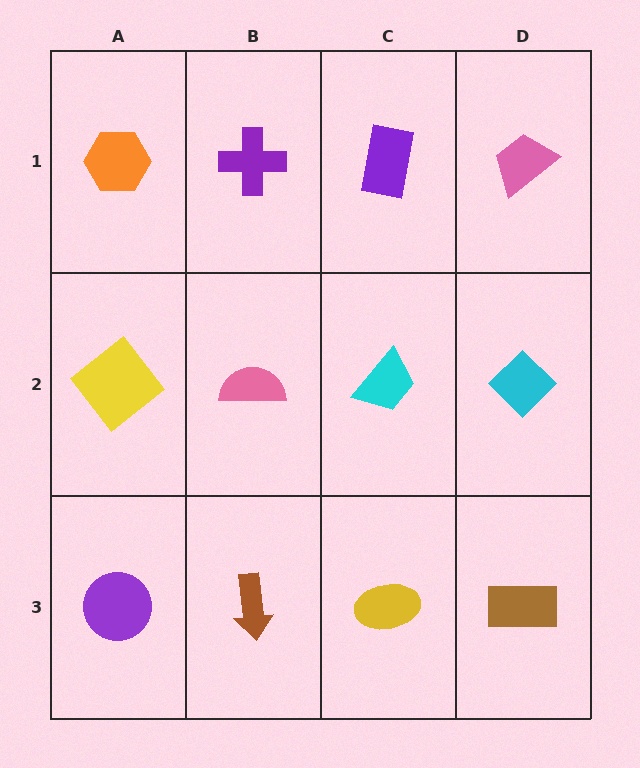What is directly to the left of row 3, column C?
A brown arrow.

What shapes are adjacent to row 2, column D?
A pink trapezoid (row 1, column D), a brown rectangle (row 3, column D), a cyan trapezoid (row 2, column C).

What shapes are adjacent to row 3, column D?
A cyan diamond (row 2, column D), a yellow ellipse (row 3, column C).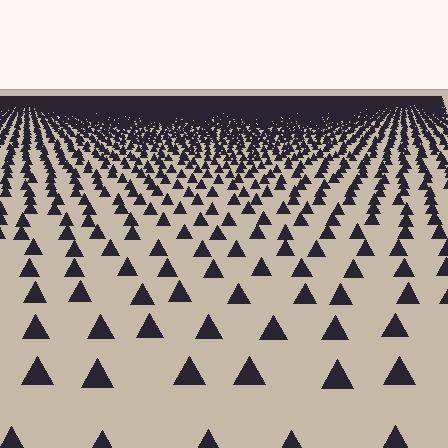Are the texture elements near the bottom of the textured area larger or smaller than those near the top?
Larger. Near the bottom, elements are closer to the viewer and appear at a bigger on-screen size.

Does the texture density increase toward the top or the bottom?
Density increases toward the top.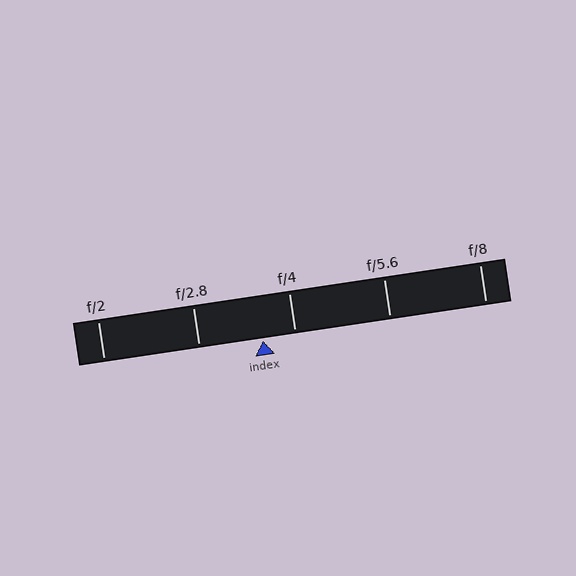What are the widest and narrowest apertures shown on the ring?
The widest aperture shown is f/2 and the narrowest is f/8.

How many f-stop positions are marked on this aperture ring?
There are 5 f-stop positions marked.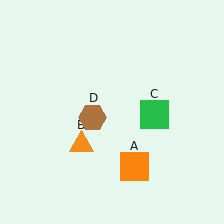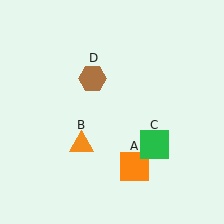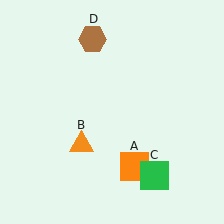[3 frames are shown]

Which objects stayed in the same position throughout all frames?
Orange square (object A) and orange triangle (object B) remained stationary.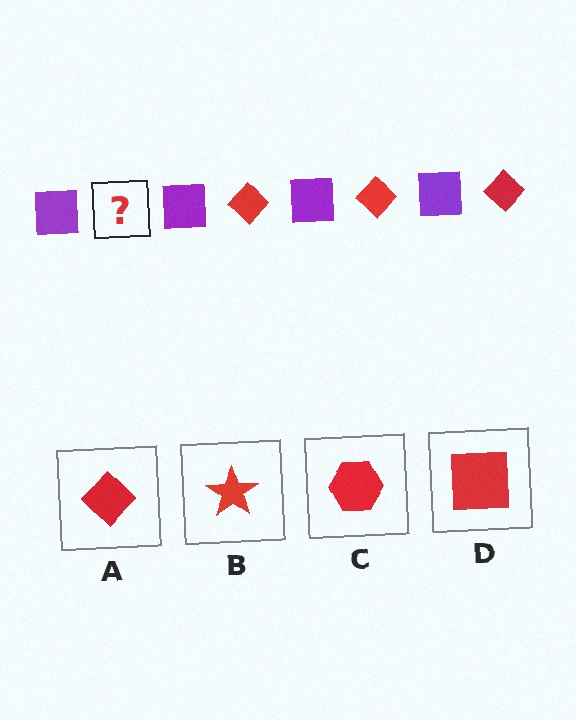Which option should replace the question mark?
Option A.